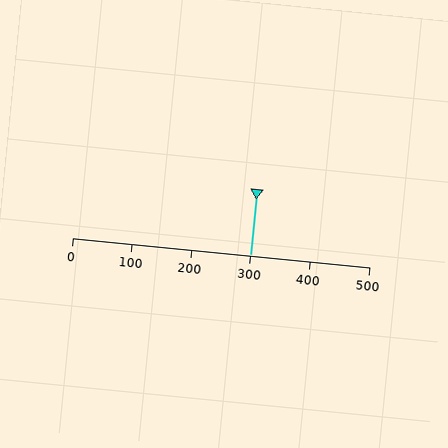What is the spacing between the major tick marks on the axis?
The major ticks are spaced 100 apart.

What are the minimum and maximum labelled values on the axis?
The axis runs from 0 to 500.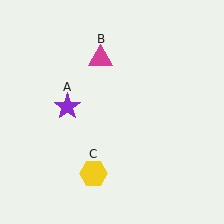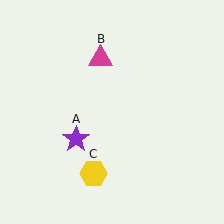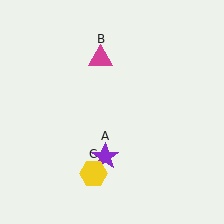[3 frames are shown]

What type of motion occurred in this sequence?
The purple star (object A) rotated counterclockwise around the center of the scene.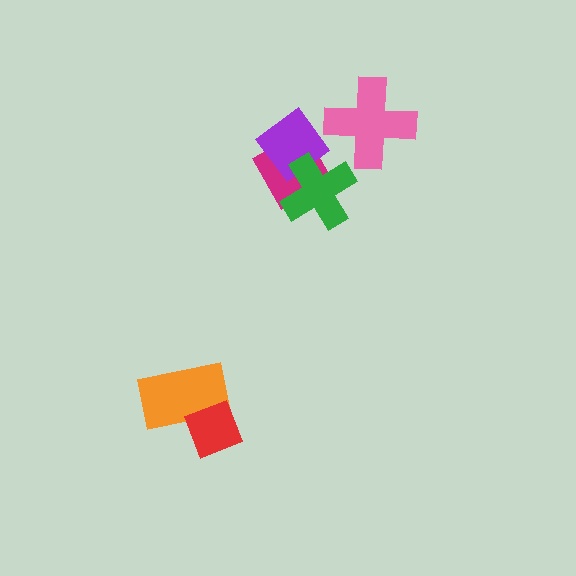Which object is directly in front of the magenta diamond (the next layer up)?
The purple diamond is directly in front of the magenta diamond.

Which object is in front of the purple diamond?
The green cross is in front of the purple diamond.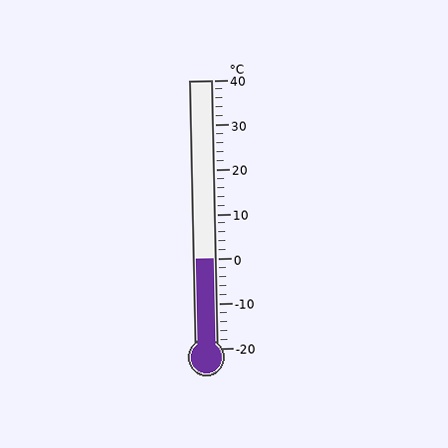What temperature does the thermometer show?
The thermometer shows approximately 0°C.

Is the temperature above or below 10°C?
The temperature is below 10°C.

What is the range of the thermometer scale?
The thermometer scale ranges from -20°C to 40°C.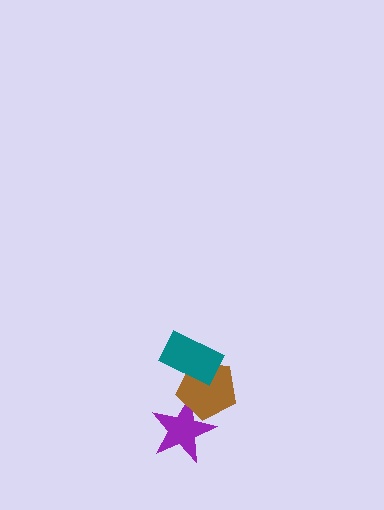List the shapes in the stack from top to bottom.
From top to bottom: the teal rectangle, the brown pentagon, the purple star.